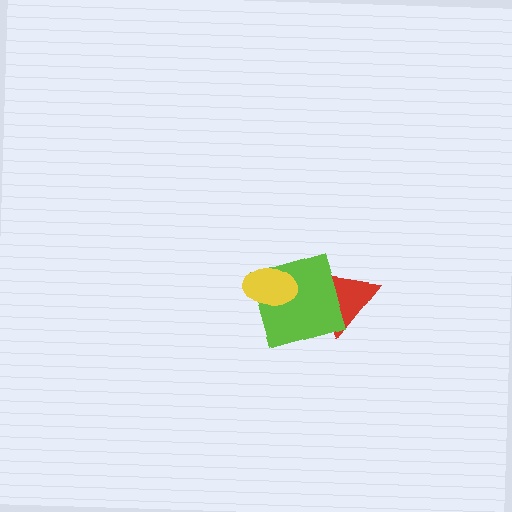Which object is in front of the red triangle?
The lime square is in front of the red triangle.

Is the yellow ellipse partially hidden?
No, no other shape covers it.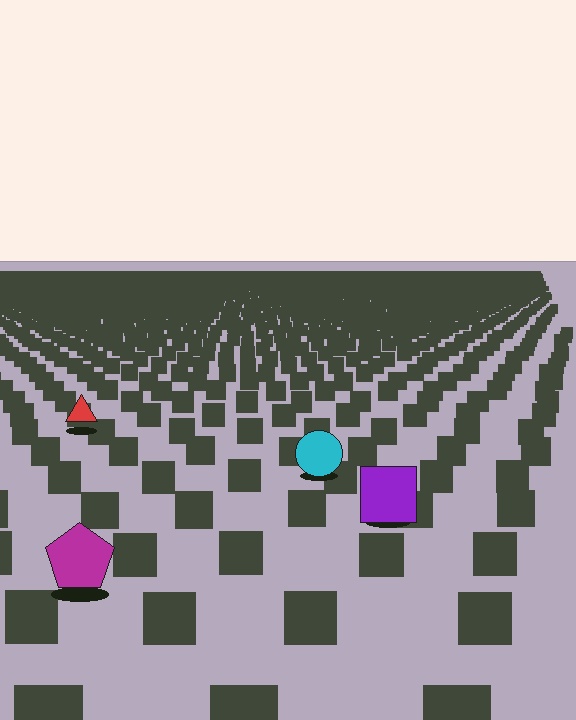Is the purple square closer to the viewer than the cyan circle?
Yes. The purple square is closer — you can tell from the texture gradient: the ground texture is coarser near it.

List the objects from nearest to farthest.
From nearest to farthest: the magenta pentagon, the purple square, the cyan circle, the red triangle.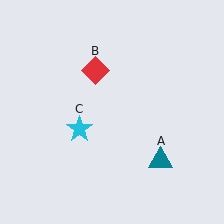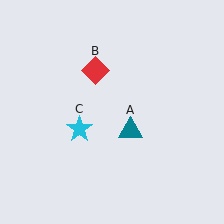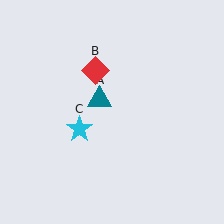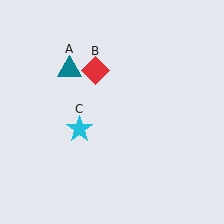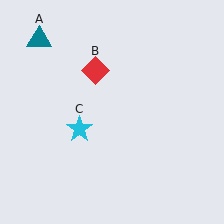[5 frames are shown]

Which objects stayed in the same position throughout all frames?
Red diamond (object B) and cyan star (object C) remained stationary.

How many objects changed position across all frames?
1 object changed position: teal triangle (object A).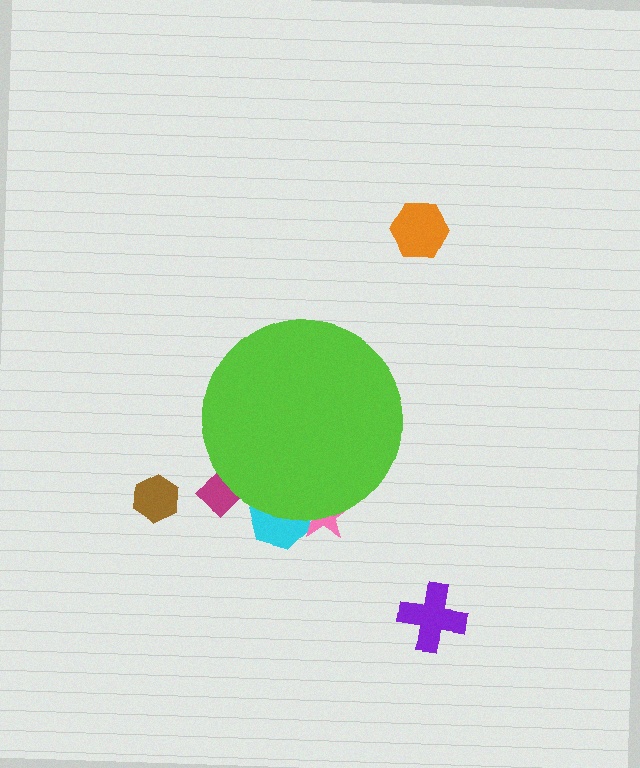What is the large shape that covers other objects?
A lime circle.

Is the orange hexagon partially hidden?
No, the orange hexagon is fully visible.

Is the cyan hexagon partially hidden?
Yes, the cyan hexagon is partially hidden behind the lime circle.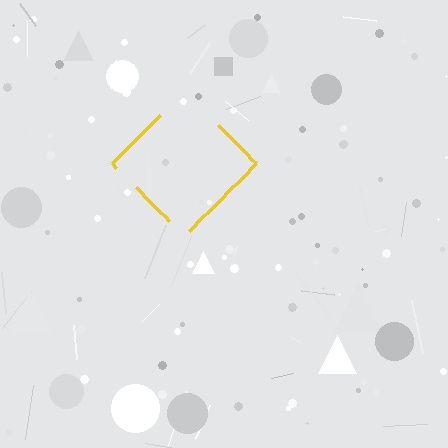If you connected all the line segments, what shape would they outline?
They would outline a diamond.